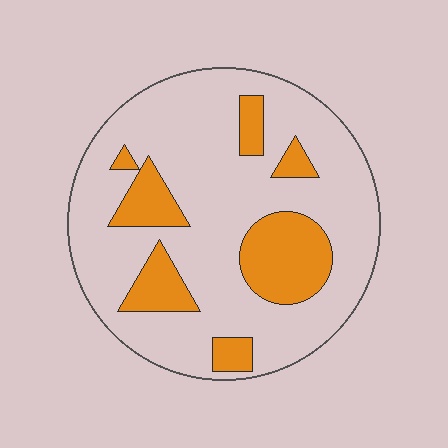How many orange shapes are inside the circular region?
7.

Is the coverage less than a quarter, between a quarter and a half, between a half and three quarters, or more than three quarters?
Less than a quarter.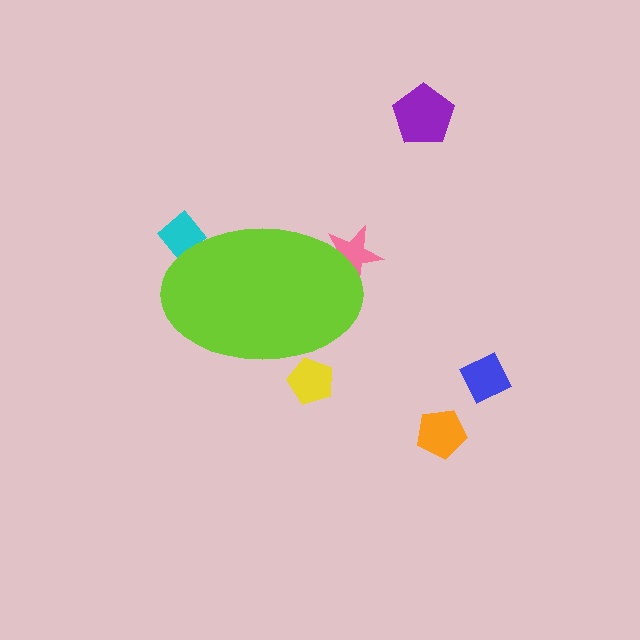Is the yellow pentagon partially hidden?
Yes, the yellow pentagon is partially hidden behind the lime ellipse.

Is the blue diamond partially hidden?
No, the blue diamond is fully visible.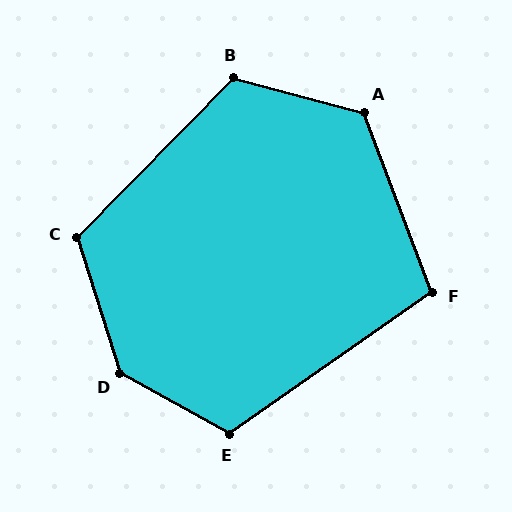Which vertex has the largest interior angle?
D, at approximately 136 degrees.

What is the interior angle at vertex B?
Approximately 119 degrees (obtuse).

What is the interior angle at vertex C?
Approximately 118 degrees (obtuse).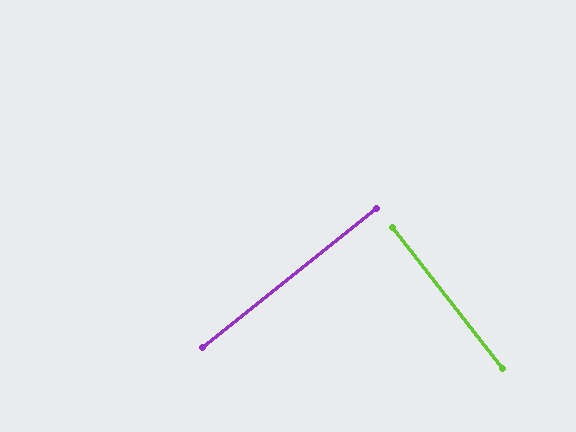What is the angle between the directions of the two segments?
Approximately 89 degrees.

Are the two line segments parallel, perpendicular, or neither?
Perpendicular — they meet at approximately 89°.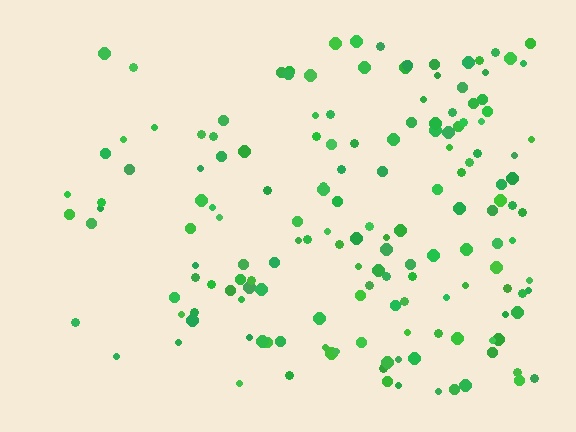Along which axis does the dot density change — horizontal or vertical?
Horizontal.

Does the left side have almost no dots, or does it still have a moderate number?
Still a moderate number, just noticeably fewer than the right.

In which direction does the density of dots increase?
From left to right, with the right side densest.